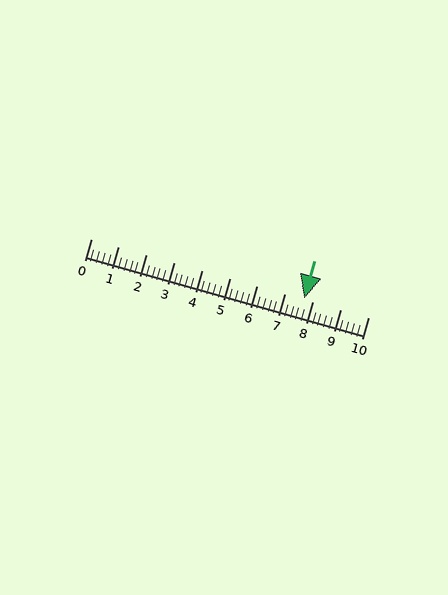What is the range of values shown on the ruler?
The ruler shows values from 0 to 10.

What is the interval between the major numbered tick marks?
The major tick marks are spaced 1 units apart.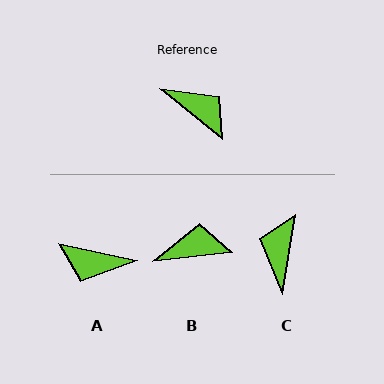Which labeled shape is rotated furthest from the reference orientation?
A, about 153 degrees away.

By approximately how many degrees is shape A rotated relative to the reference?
Approximately 153 degrees clockwise.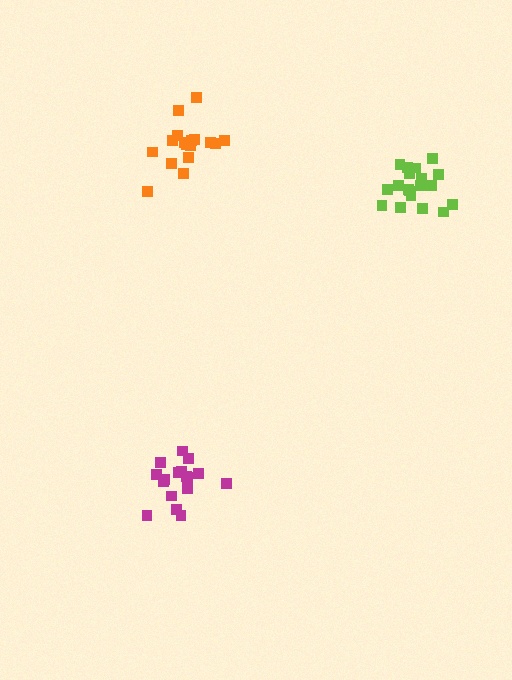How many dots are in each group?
Group 1: 19 dots, Group 2: 17 dots, Group 3: 17 dots (53 total).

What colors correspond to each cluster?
The clusters are colored: lime, magenta, orange.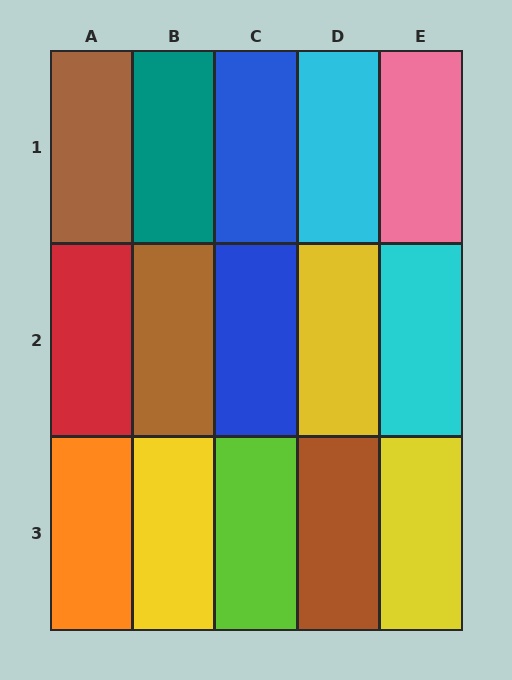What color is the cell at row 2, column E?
Cyan.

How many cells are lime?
1 cell is lime.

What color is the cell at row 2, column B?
Brown.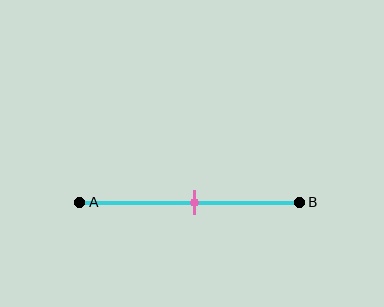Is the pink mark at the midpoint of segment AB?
Yes, the mark is approximately at the midpoint.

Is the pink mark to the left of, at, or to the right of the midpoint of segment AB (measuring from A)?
The pink mark is approximately at the midpoint of segment AB.